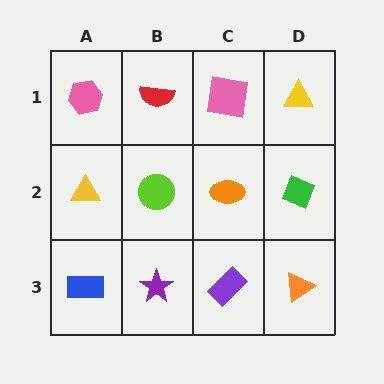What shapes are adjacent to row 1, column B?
A lime circle (row 2, column B), a pink hexagon (row 1, column A), a pink square (row 1, column C).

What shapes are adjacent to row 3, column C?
An orange ellipse (row 2, column C), a purple star (row 3, column B), an orange triangle (row 3, column D).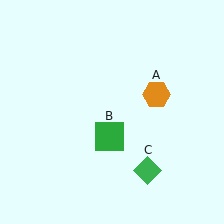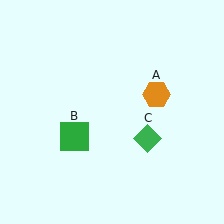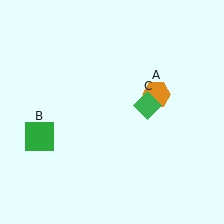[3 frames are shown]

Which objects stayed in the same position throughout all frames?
Orange hexagon (object A) remained stationary.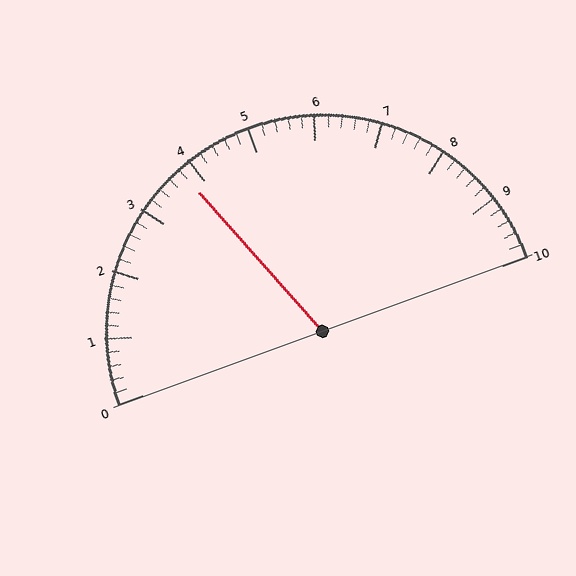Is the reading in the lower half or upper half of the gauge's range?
The reading is in the lower half of the range (0 to 10).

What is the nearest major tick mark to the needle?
The nearest major tick mark is 4.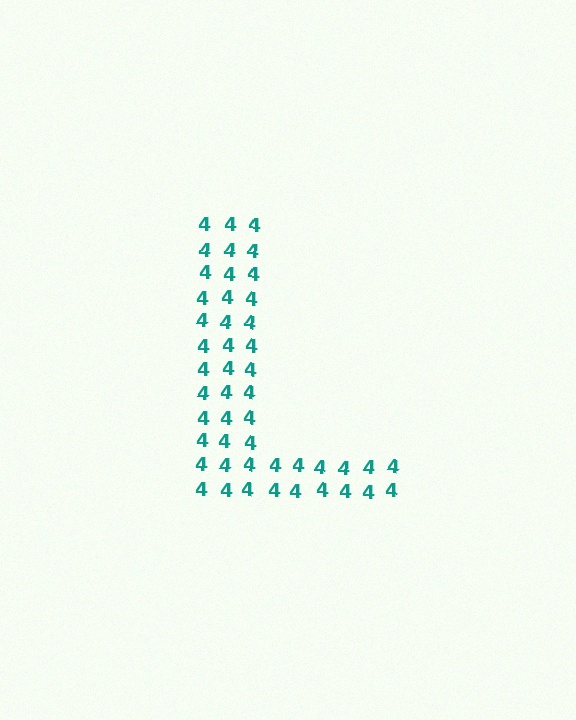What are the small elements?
The small elements are digit 4's.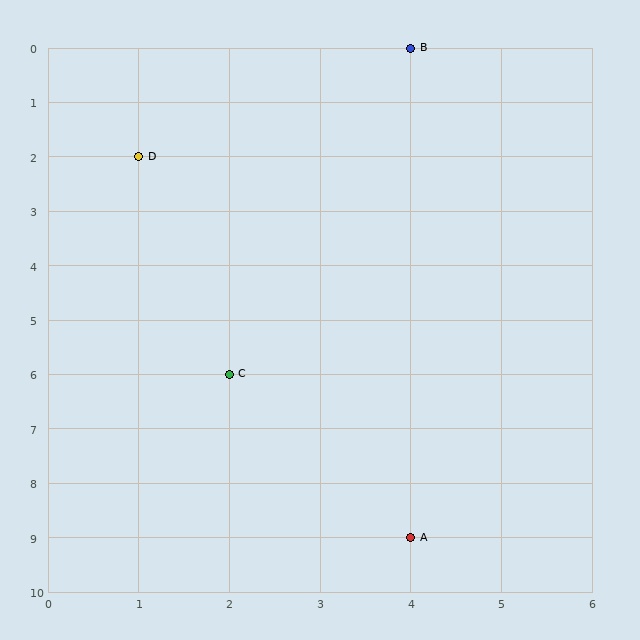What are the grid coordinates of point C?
Point C is at grid coordinates (2, 6).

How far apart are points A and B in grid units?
Points A and B are 9 rows apart.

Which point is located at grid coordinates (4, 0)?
Point B is at (4, 0).